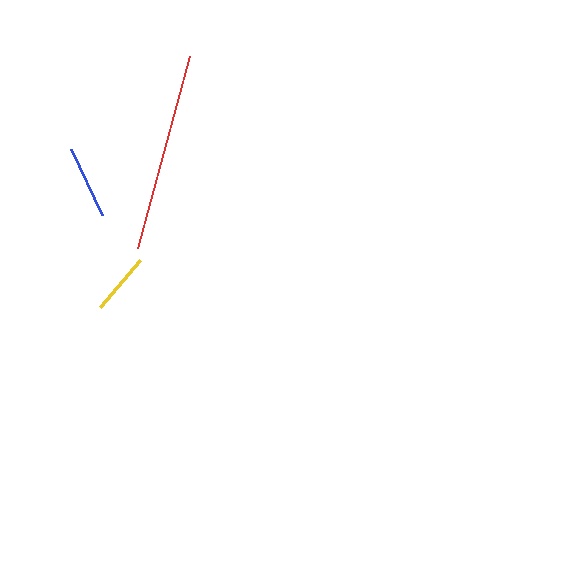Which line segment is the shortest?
The yellow line is the shortest at approximately 62 pixels.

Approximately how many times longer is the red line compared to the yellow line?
The red line is approximately 3.2 times the length of the yellow line.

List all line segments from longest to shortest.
From longest to shortest: red, blue, yellow.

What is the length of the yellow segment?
The yellow segment is approximately 62 pixels long.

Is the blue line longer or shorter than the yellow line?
The blue line is longer than the yellow line.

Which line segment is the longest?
The red line is the longest at approximately 199 pixels.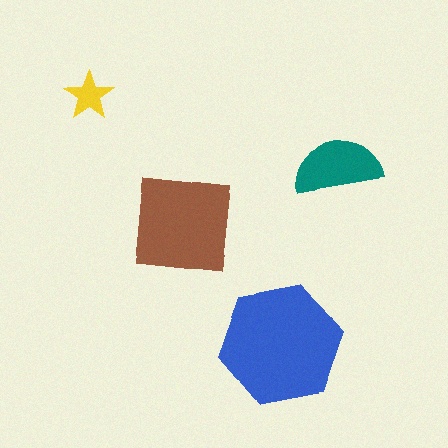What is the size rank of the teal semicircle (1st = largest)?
3rd.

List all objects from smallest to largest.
The yellow star, the teal semicircle, the brown square, the blue hexagon.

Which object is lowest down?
The blue hexagon is bottommost.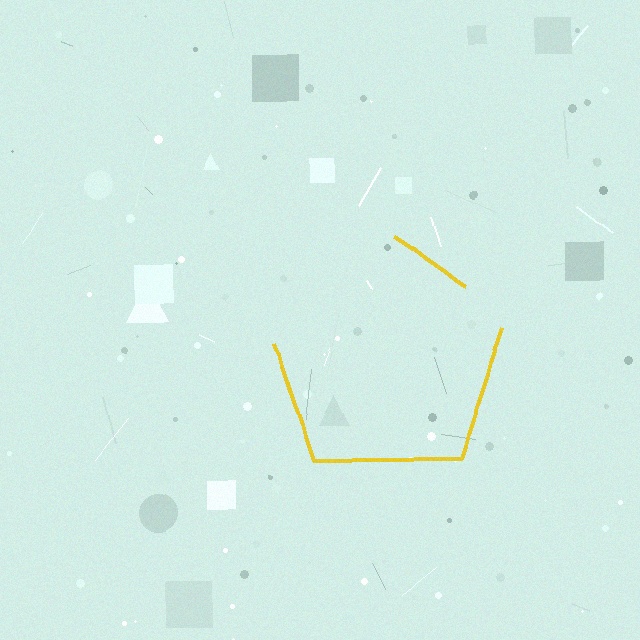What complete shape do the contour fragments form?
The contour fragments form a pentagon.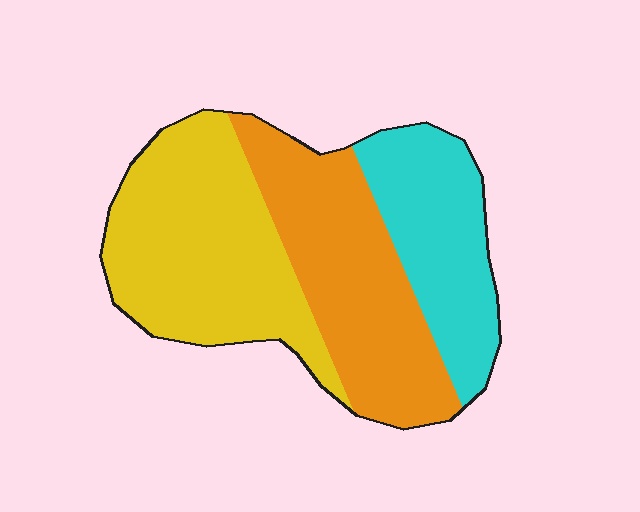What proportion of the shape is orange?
Orange takes up about one third (1/3) of the shape.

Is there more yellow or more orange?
Yellow.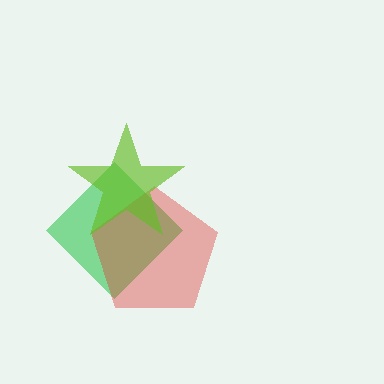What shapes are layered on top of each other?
The layered shapes are: a green diamond, a red pentagon, a lime star.